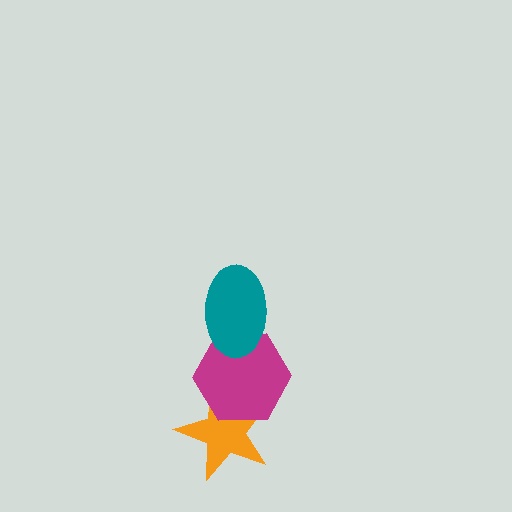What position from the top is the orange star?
The orange star is 3rd from the top.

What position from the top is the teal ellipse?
The teal ellipse is 1st from the top.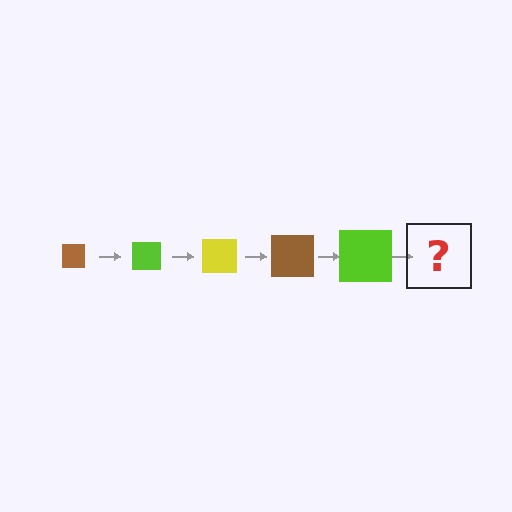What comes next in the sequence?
The next element should be a yellow square, larger than the previous one.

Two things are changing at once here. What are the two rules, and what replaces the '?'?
The two rules are that the square grows larger each step and the color cycles through brown, lime, and yellow. The '?' should be a yellow square, larger than the previous one.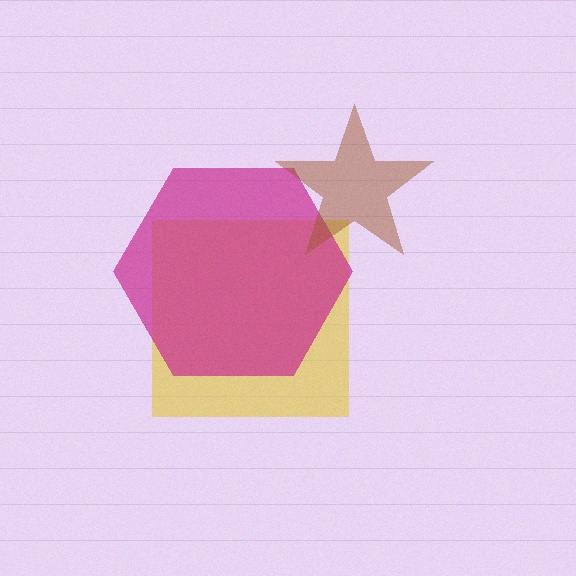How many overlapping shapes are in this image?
There are 3 overlapping shapes in the image.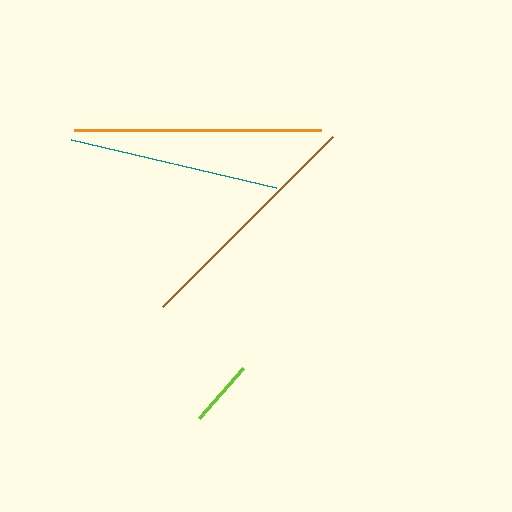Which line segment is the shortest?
The lime line is the shortest at approximately 67 pixels.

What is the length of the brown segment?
The brown segment is approximately 240 pixels long.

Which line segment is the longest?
The orange line is the longest at approximately 246 pixels.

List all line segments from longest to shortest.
From longest to shortest: orange, brown, teal, lime.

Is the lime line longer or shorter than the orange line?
The orange line is longer than the lime line.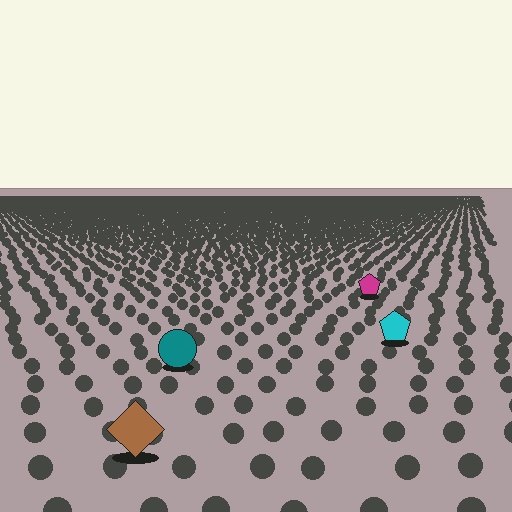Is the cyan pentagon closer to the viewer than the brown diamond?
No. The brown diamond is closer — you can tell from the texture gradient: the ground texture is coarser near it.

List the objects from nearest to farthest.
From nearest to farthest: the brown diamond, the teal circle, the cyan pentagon, the magenta pentagon.